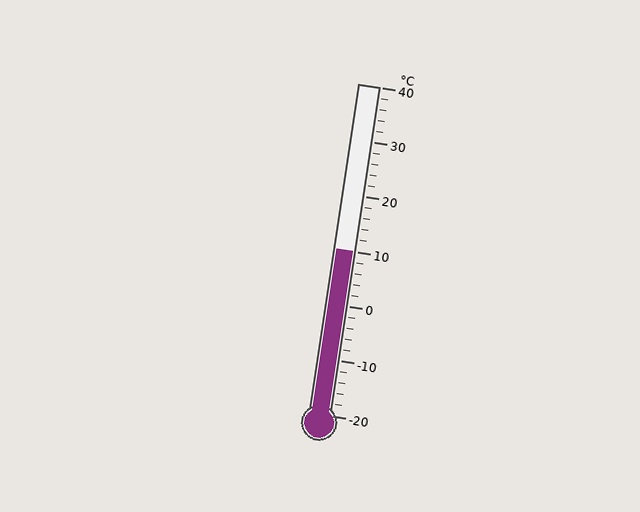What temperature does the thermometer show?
The thermometer shows approximately 10°C.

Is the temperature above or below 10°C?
The temperature is at 10°C.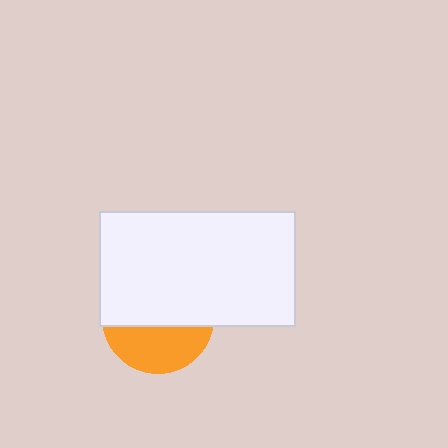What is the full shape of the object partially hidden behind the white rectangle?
The partially hidden object is an orange circle.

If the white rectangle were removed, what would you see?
You would see the complete orange circle.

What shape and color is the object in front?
The object in front is a white rectangle.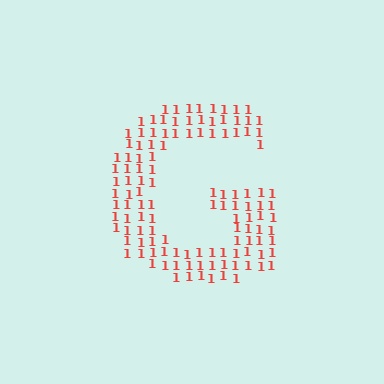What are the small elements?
The small elements are digit 1's.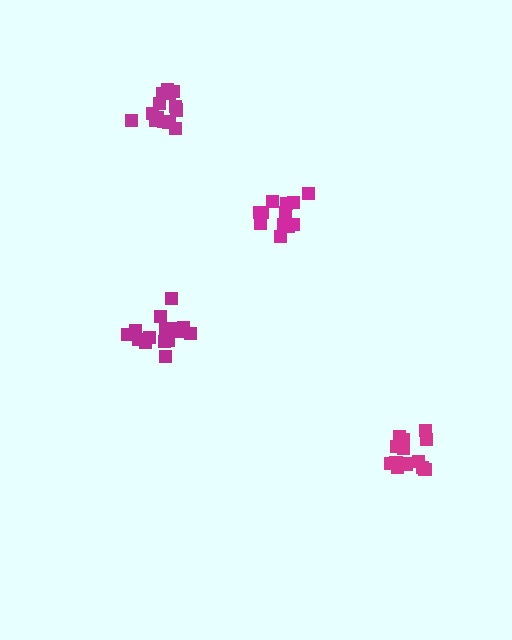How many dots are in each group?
Group 1: 13 dots, Group 2: 13 dots, Group 3: 16 dots, Group 4: 16 dots (58 total).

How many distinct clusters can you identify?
There are 4 distinct clusters.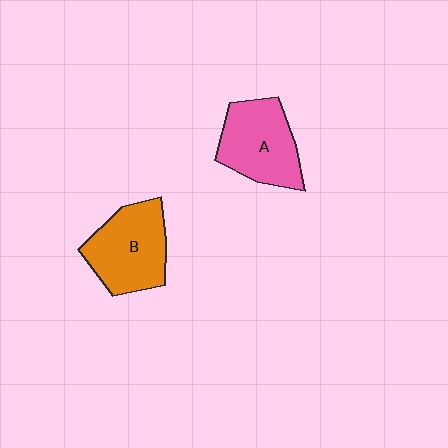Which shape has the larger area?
Shape B (orange).